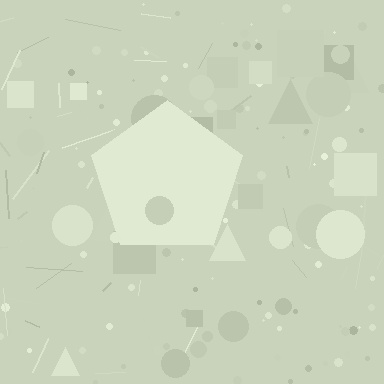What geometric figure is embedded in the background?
A pentagon is embedded in the background.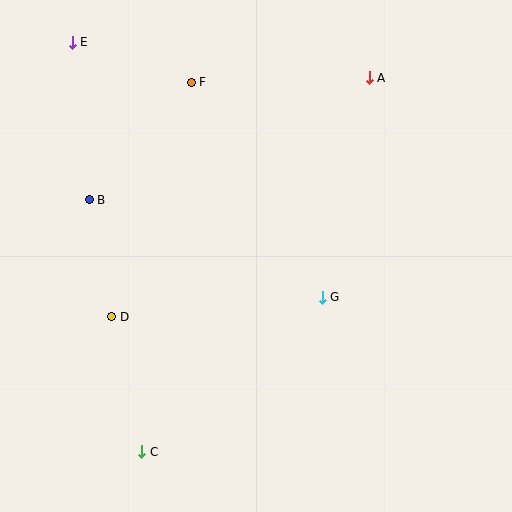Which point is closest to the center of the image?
Point G at (322, 297) is closest to the center.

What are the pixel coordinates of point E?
Point E is at (72, 42).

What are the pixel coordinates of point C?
Point C is at (142, 452).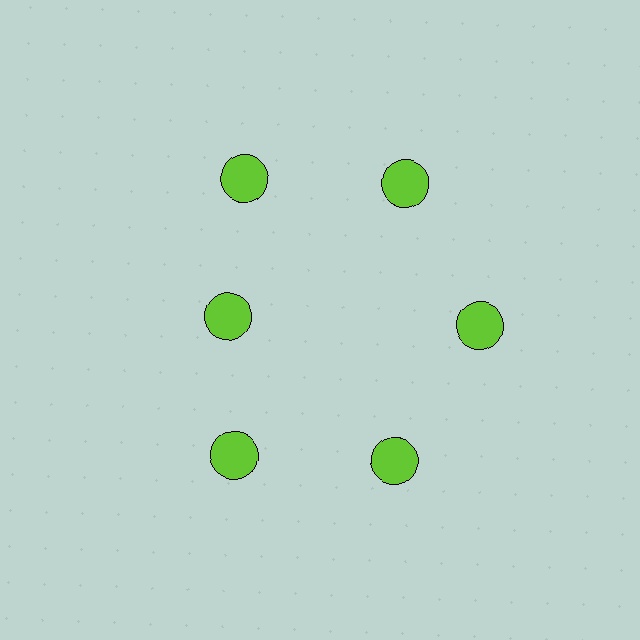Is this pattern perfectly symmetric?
No. The 6 lime circles are arranged in a ring, but one element near the 9 o'clock position is pulled inward toward the center, breaking the 6-fold rotational symmetry.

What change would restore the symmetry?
The symmetry would be restored by moving it outward, back onto the ring so that all 6 circles sit at equal angles and equal distance from the center.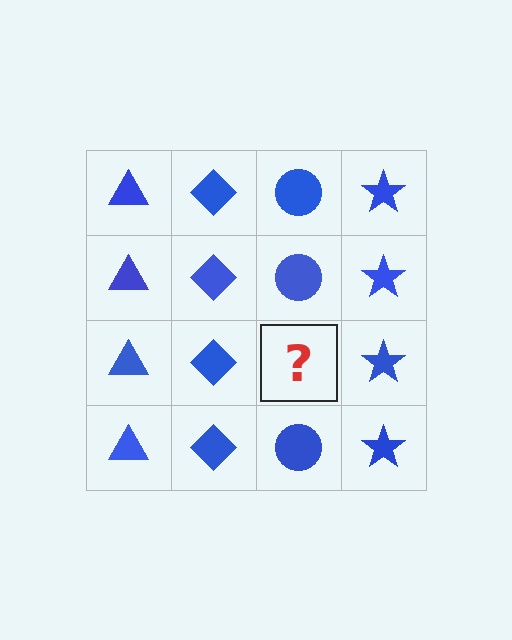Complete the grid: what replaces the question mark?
The question mark should be replaced with a blue circle.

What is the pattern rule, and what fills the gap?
The rule is that each column has a consistent shape. The gap should be filled with a blue circle.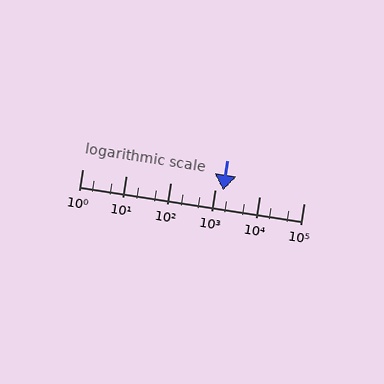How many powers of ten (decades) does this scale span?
The scale spans 5 decades, from 1 to 100000.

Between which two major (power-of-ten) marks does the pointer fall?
The pointer is between 1000 and 10000.